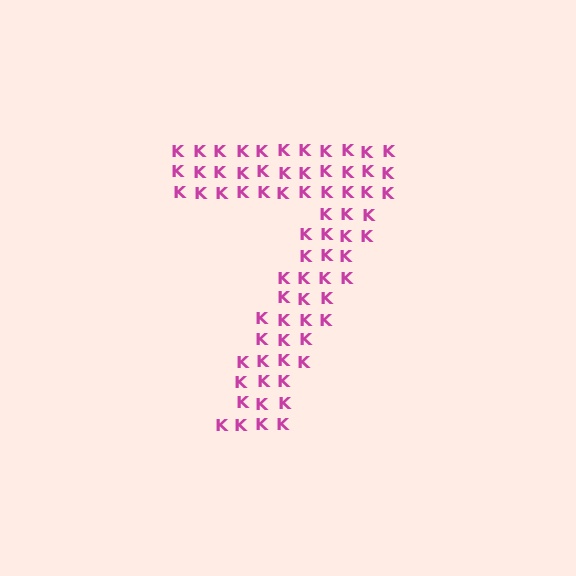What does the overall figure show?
The overall figure shows the digit 7.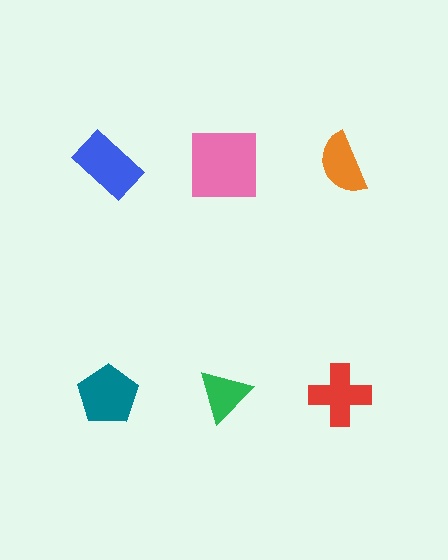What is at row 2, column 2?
A green triangle.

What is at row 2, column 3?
A red cross.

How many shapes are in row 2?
3 shapes.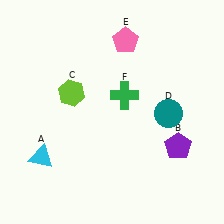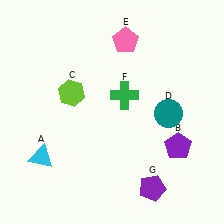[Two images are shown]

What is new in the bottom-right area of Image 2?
A purple pentagon (G) was added in the bottom-right area of Image 2.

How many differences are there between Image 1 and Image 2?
There is 1 difference between the two images.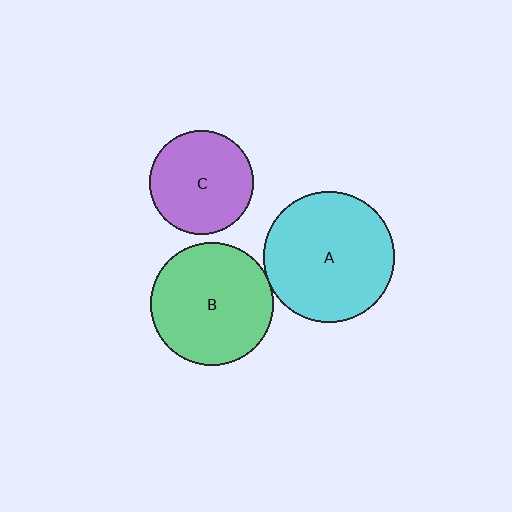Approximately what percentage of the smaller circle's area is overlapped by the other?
Approximately 5%.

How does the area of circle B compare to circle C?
Approximately 1.4 times.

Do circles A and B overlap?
Yes.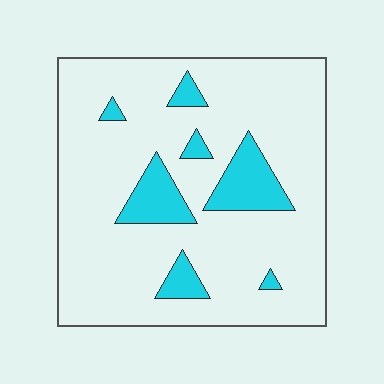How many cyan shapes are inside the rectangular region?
7.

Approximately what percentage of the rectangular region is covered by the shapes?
Approximately 15%.